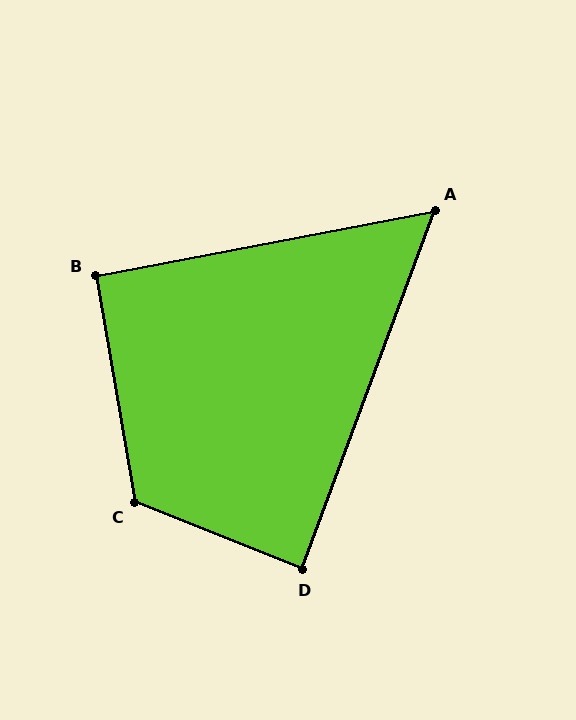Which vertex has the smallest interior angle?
A, at approximately 59 degrees.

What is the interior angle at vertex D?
Approximately 89 degrees (approximately right).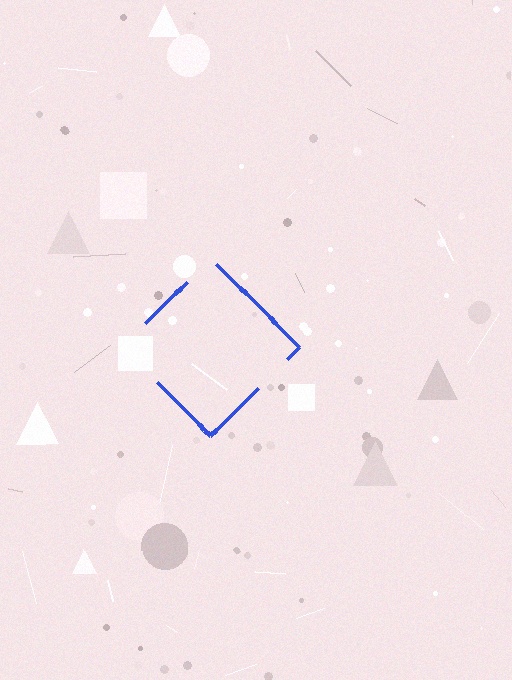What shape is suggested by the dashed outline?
The dashed outline suggests a diamond.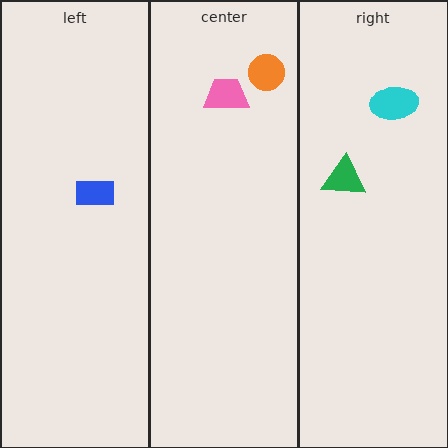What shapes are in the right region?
The cyan ellipse, the green triangle.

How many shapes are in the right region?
2.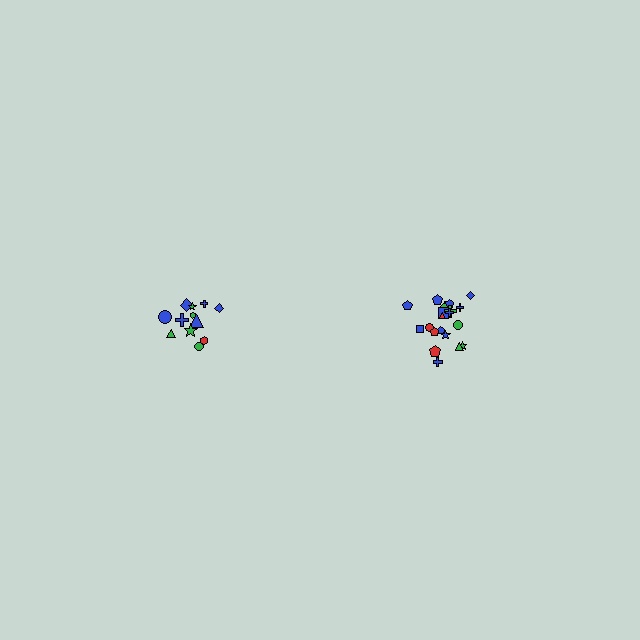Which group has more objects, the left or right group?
The right group.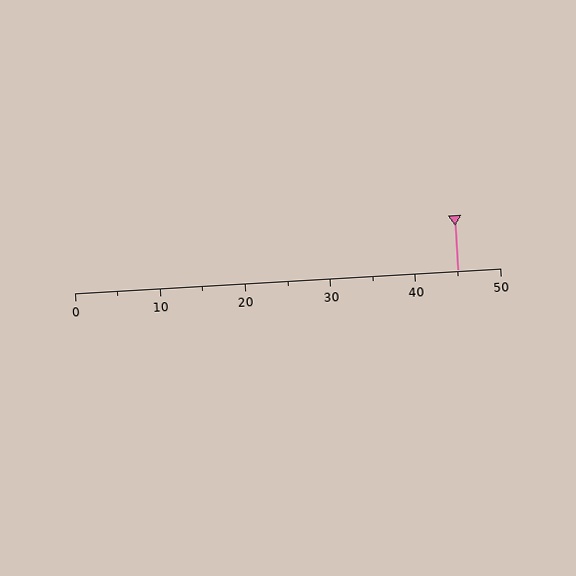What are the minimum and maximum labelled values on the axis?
The axis runs from 0 to 50.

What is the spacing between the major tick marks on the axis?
The major ticks are spaced 10 apart.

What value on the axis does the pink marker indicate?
The marker indicates approximately 45.